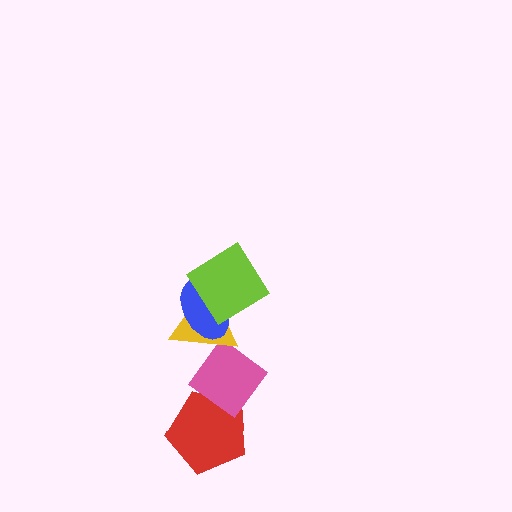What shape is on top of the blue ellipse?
The lime diamond is on top of the blue ellipse.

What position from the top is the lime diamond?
The lime diamond is 1st from the top.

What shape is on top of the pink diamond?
The yellow triangle is on top of the pink diamond.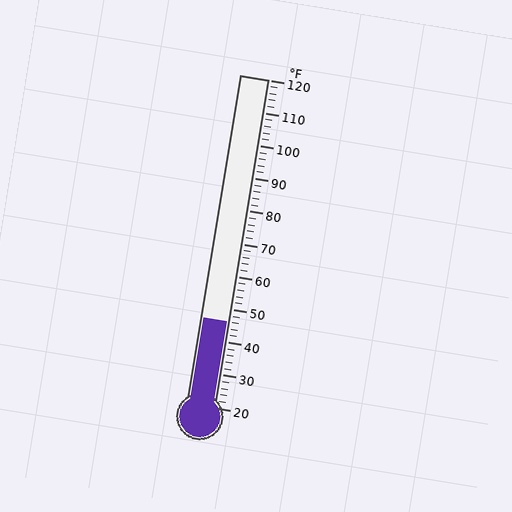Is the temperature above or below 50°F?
The temperature is below 50°F.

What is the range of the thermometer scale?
The thermometer scale ranges from 20°F to 120°F.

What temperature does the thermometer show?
The thermometer shows approximately 46°F.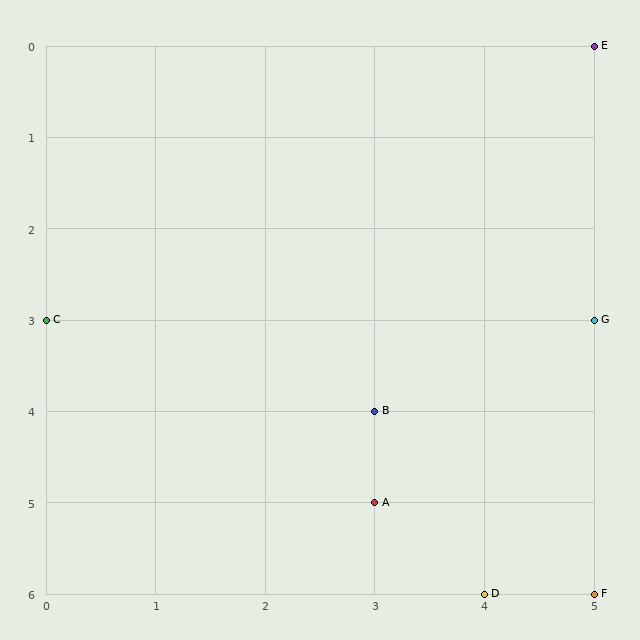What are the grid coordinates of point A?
Point A is at grid coordinates (3, 5).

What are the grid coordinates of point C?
Point C is at grid coordinates (0, 3).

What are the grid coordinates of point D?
Point D is at grid coordinates (4, 6).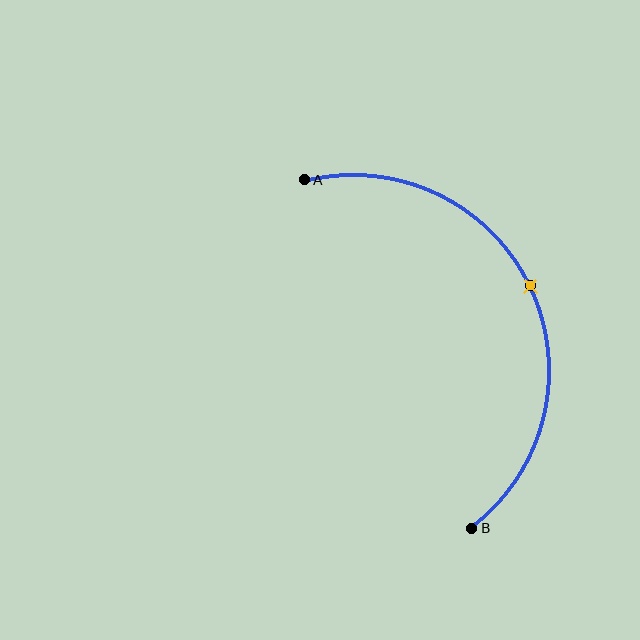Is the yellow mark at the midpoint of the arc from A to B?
Yes. The yellow mark lies on the arc at equal arc-length from both A and B — it is the arc midpoint.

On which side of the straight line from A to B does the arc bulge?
The arc bulges to the right of the straight line connecting A and B.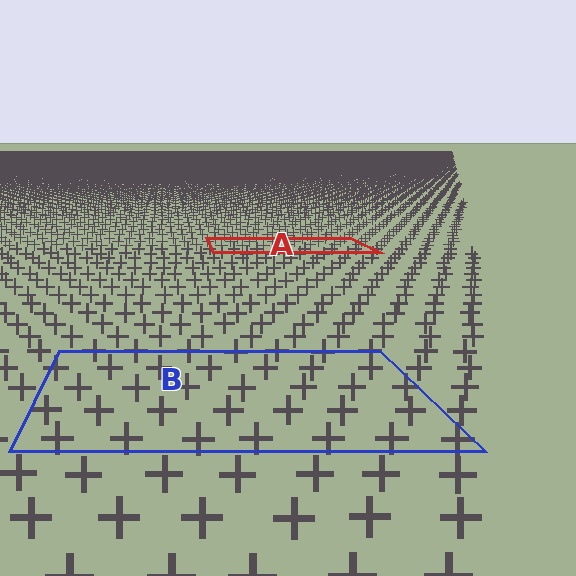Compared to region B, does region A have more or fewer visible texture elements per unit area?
Region A has more texture elements per unit area — they are packed more densely because it is farther away.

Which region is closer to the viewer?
Region B is closer. The texture elements there are larger and more spread out.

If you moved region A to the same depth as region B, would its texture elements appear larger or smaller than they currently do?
They would appear larger. At a closer depth, the same texture elements are projected at a bigger on-screen size.